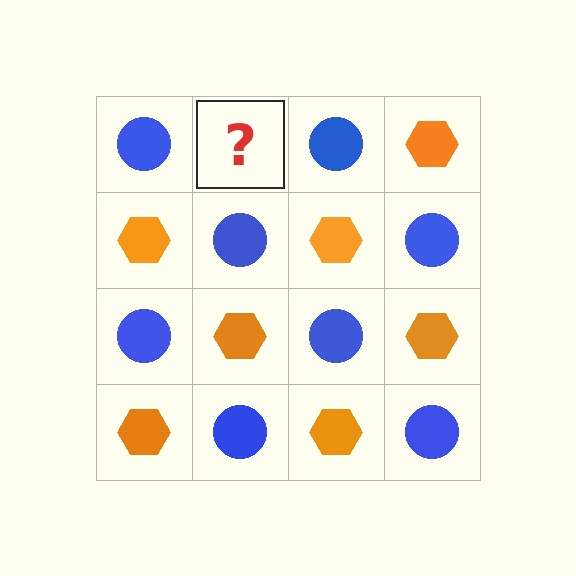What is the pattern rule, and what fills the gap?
The rule is that it alternates blue circle and orange hexagon in a checkerboard pattern. The gap should be filled with an orange hexagon.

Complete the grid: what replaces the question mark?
The question mark should be replaced with an orange hexagon.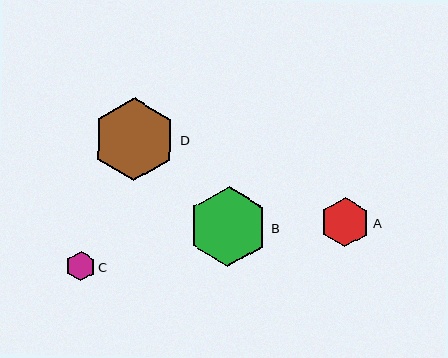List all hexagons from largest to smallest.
From largest to smallest: D, B, A, C.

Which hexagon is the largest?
Hexagon D is the largest with a size of approximately 84 pixels.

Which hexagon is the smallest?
Hexagon C is the smallest with a size of approximately 29 pixels.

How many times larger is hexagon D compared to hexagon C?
Hexagon D is approximately 2.9 times the size of hexagon C.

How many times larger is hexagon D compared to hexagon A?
Hexagon D is approximately 1.7 times the size of hexagon A.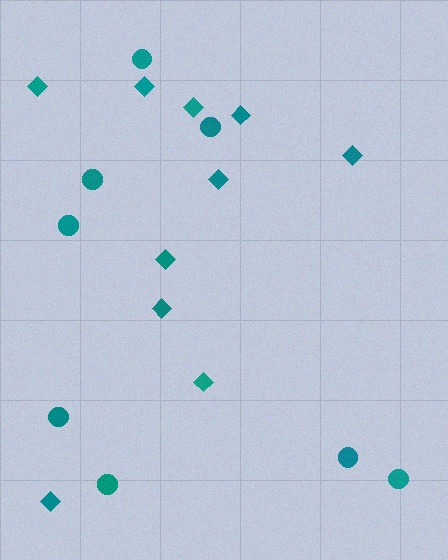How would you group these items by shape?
There are 2 groups: one group of circles (8) and one group of diamonds (10).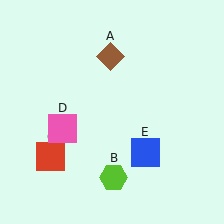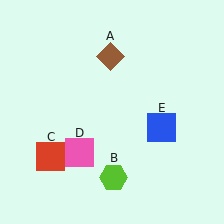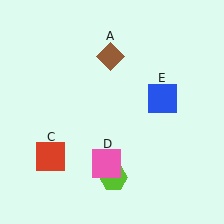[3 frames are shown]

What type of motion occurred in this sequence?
The pink square (object D), blue square (object E) rotated counterclockwise around the center of the scene.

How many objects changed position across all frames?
2 objects changed position: pink square (object D), blue square (object E).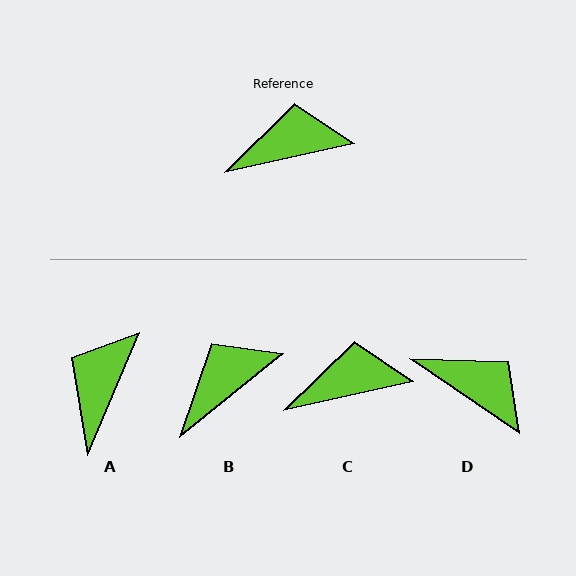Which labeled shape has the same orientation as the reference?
C.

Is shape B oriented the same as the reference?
No, it is off by about 26 degrees.